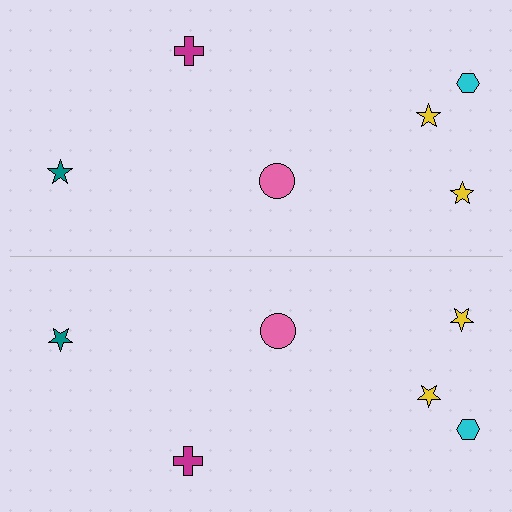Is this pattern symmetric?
Yes, this pattern has bilateral (reflection) symmetry.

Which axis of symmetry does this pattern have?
The pattern has a horizontal axis of symmetry running through the center of the image.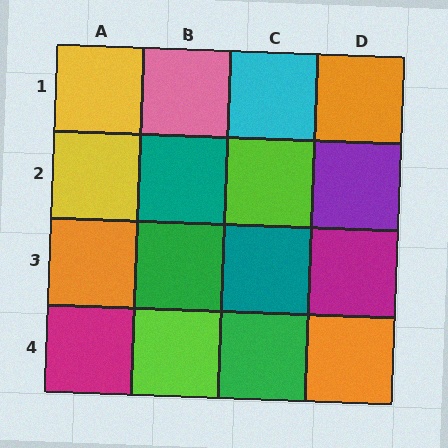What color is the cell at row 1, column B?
Pink.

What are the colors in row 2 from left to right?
Yellow, teal, lime, purple.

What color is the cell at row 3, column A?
Orange.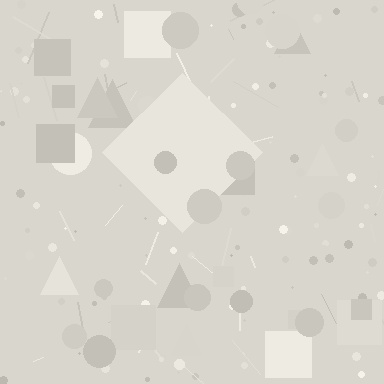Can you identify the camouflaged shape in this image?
The camouflaged shape is a diamond.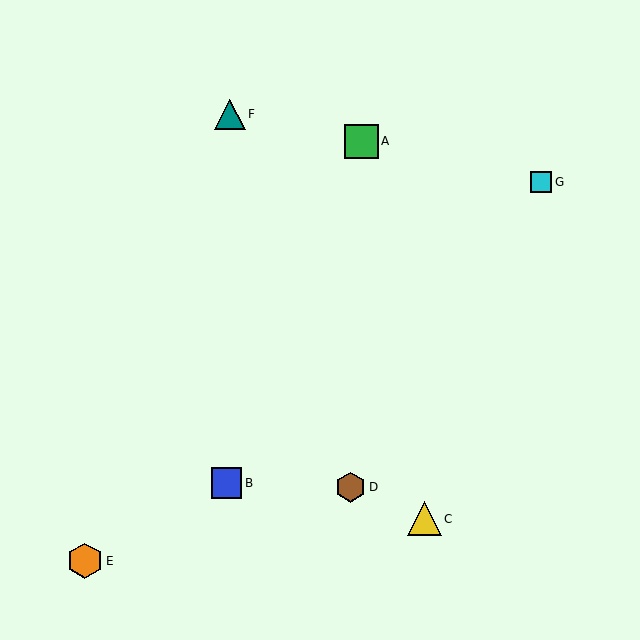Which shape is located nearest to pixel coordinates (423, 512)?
The yellow triangle (labeled C) at (424, 519) is nearest to that location.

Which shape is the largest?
The orange hexagon (labeled E) is the largest.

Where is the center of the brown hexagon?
The center of the brown hexagon is at (351, 487).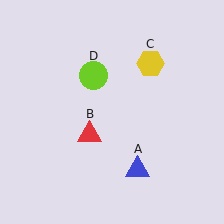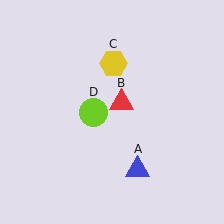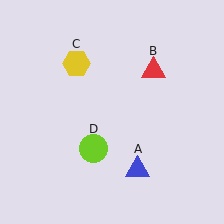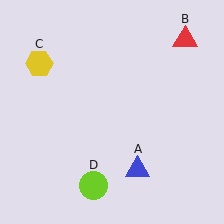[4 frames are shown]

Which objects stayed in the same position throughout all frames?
Blue triangle (object A) remained stationary.